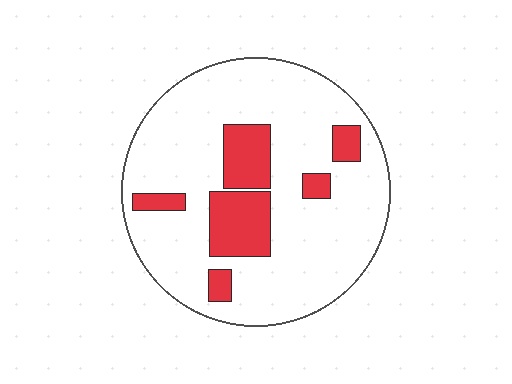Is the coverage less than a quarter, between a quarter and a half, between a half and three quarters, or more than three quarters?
Less than a quarter.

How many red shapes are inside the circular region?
6.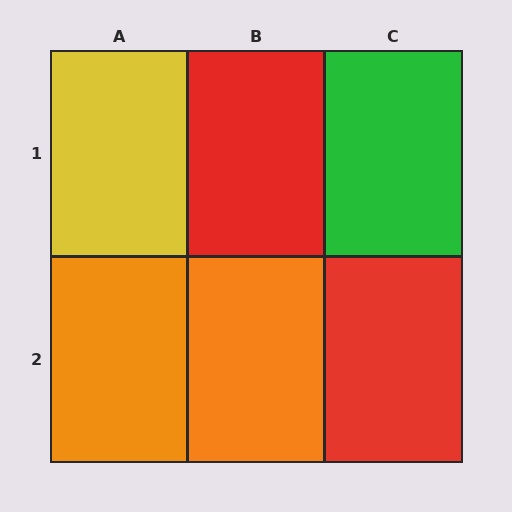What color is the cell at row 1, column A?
Yellow.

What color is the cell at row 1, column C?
Green.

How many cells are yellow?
1 cell is yellow.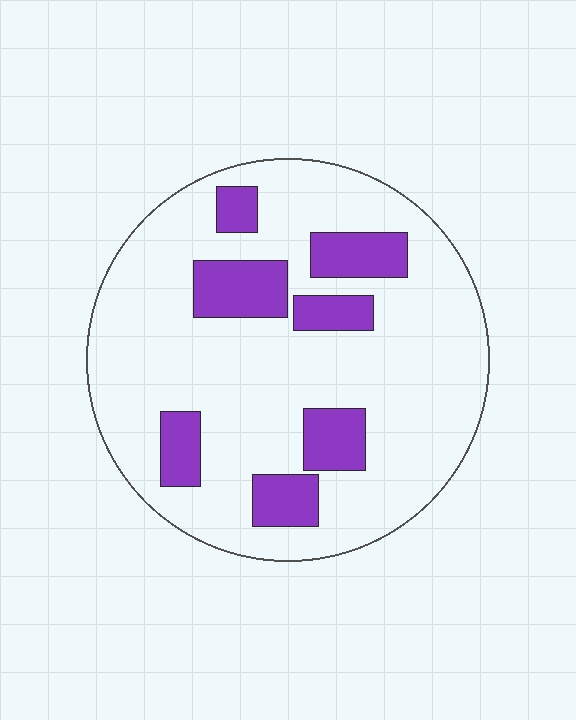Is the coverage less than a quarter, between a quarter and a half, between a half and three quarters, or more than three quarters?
Less than a quarter.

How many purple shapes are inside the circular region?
7.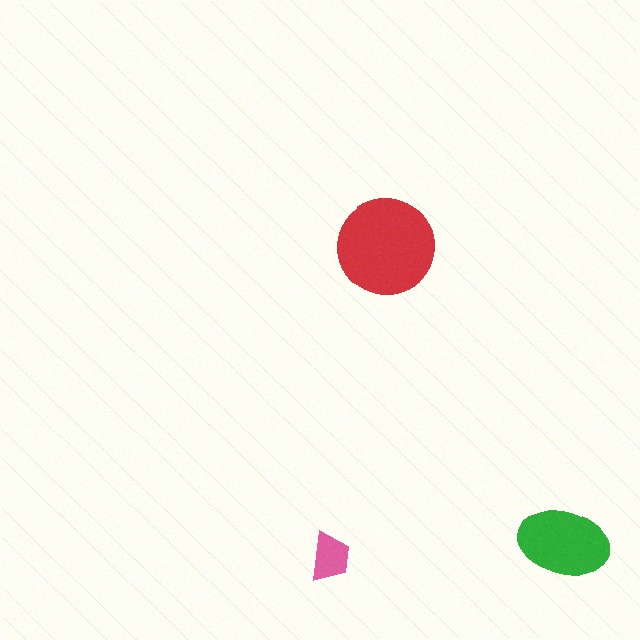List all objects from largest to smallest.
The red circle, the green ellipse, the pink trapezoid.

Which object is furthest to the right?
The green ellipse is rightmost.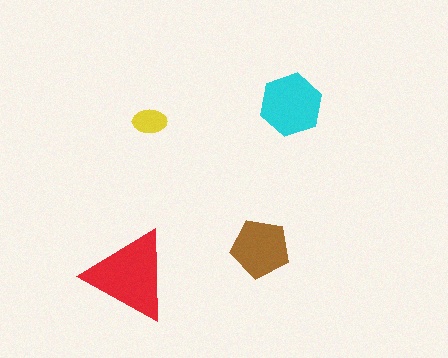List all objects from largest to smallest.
The red triangle, the cyan hexagon, the brown pentagon, the yellow ellipse.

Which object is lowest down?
The red triangle is bottommost.